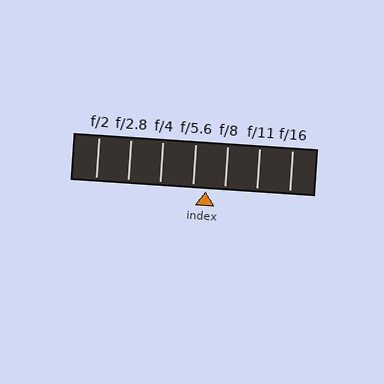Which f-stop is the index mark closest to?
The index mark is closest to f/5.6.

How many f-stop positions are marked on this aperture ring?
There are 7 f-stop positions marked.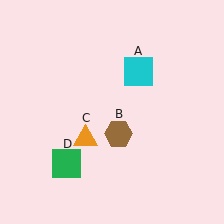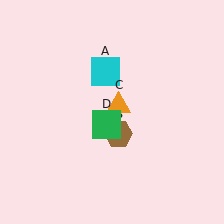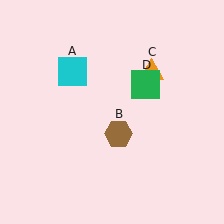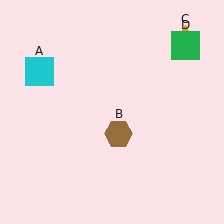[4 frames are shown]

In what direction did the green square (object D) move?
The green square (object D) moved up and to the right.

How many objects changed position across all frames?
3 objects changed position: cyan square (object A), orange triangle (object C), green square (object D).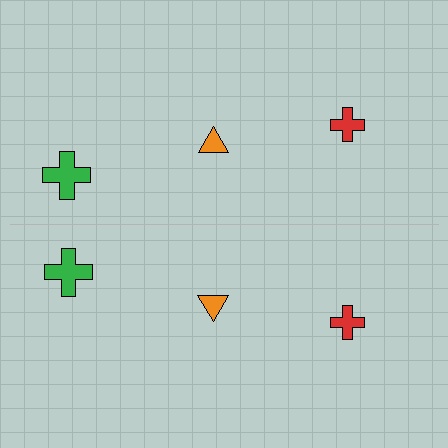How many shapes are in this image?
There are 6 shapes in this image.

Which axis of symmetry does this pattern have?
The pattern has a horizontal axis of symmetry running through the center of the image.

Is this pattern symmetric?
Yes, this pattern has bilateral (reflection) symmetry.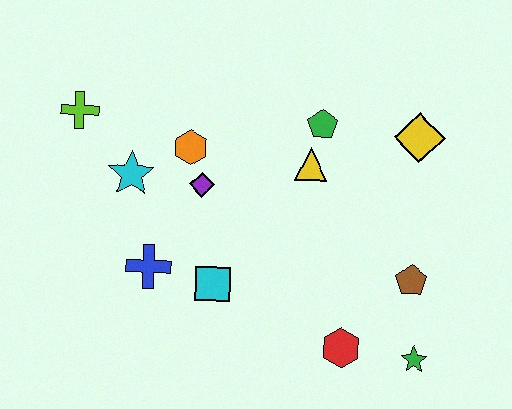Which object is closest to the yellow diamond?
The green pentagon is closest to the yellow diamond.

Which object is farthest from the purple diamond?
The green star is farthest from the purple diamond.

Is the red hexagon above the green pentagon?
No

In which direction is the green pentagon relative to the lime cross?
The green pentagon is to the right of the lime cross.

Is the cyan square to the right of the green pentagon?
No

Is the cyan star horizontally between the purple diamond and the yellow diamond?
No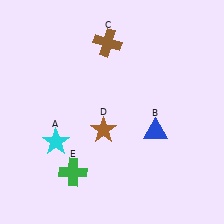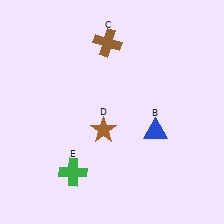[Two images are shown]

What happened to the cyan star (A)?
The cyan star (A) was removed in Image 2. It was in the bottom-left area of Image 1.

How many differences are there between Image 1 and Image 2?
There is 1 difference between the two images.